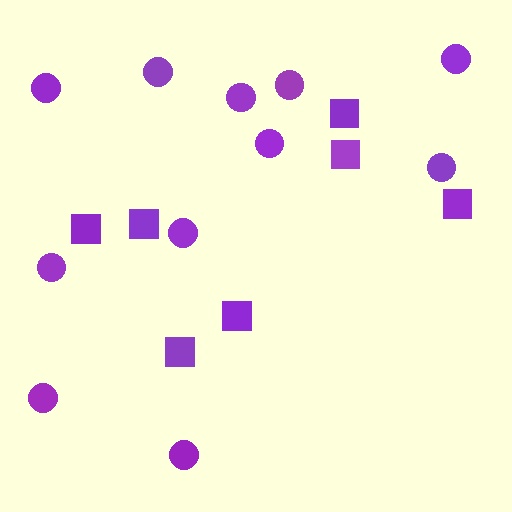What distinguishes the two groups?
There are 2 groups: one group of circles (11) and one group of squares (7).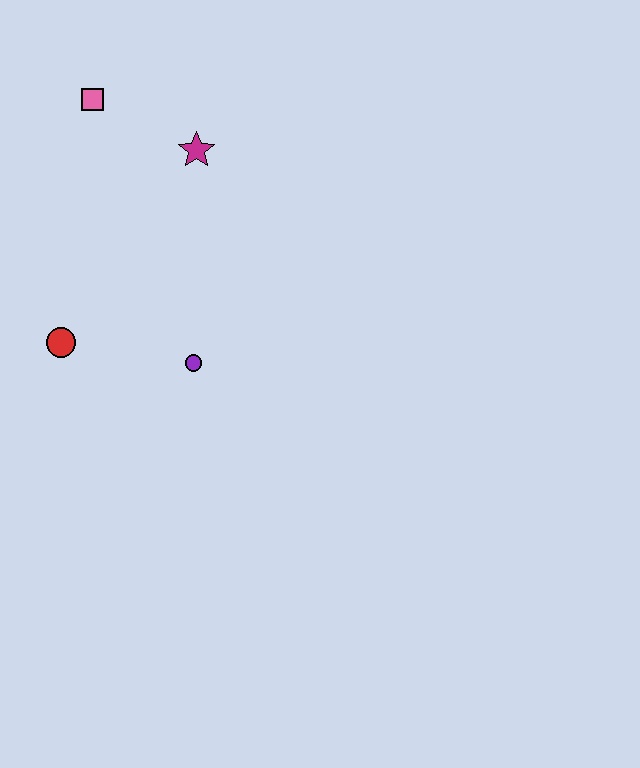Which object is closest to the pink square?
The magenta star is closest to the pink square.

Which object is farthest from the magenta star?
The red circle is farthest from the magenta star.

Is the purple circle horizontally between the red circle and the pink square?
No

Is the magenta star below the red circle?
No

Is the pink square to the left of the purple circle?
Yes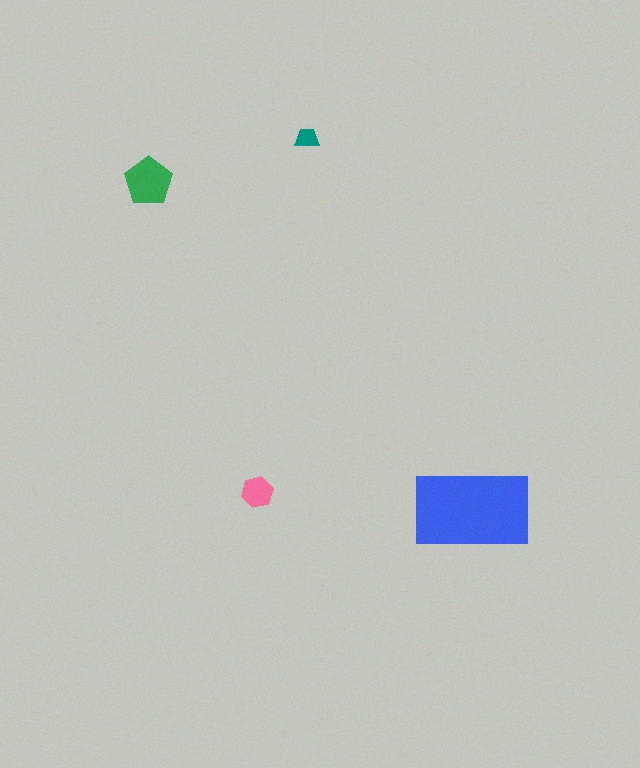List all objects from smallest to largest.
The teal trapezoid, the pink hexagon, the green pentagon, the blue rectangle.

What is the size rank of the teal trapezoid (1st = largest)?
4th.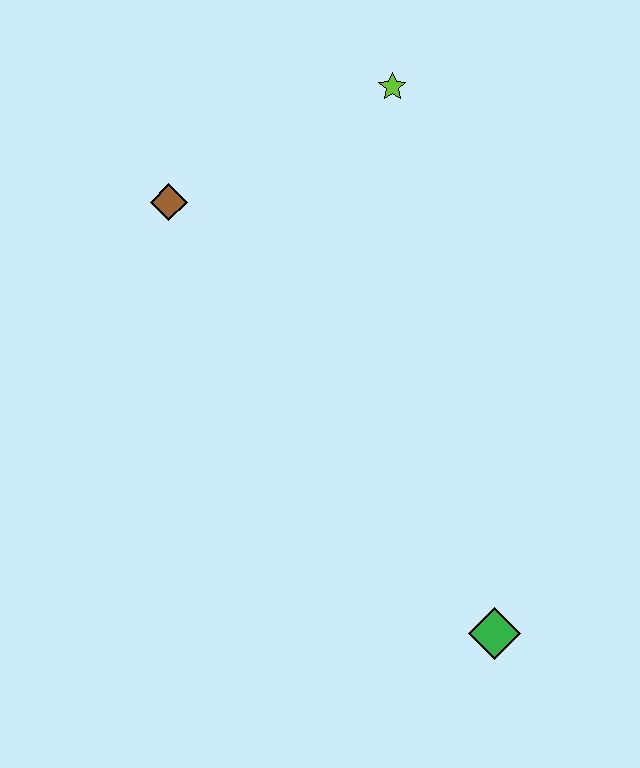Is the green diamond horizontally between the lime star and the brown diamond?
No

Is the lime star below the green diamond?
No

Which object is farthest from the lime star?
The green diamond is farthest from the lime star.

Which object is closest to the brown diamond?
The lime star is closest to the brown diamond.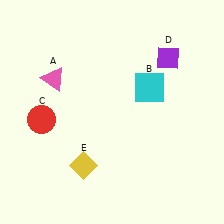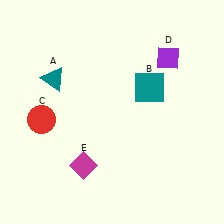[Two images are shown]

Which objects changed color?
A changed from pink to teal. B changed from cyan to teal. E changed from yellow to magenta.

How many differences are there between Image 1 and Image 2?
There are 3 differences between the two images.